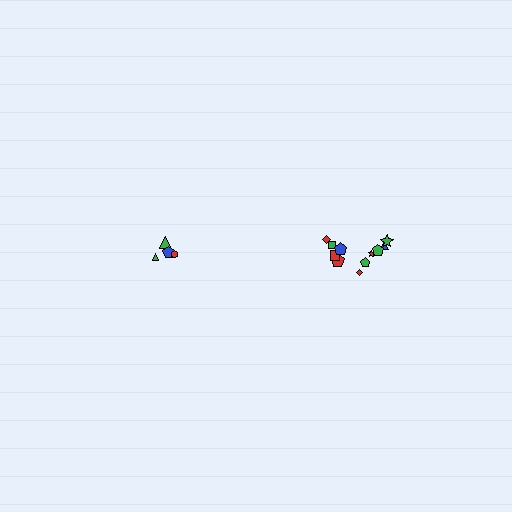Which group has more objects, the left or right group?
The right group.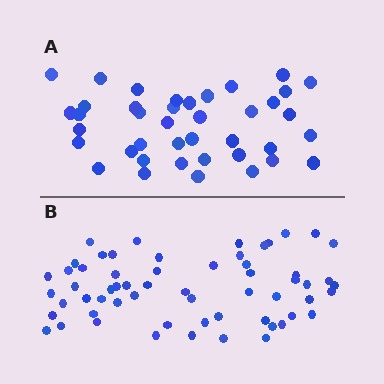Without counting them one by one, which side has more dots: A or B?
Region B (the bottom region) has more dots.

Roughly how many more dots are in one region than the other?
Region B has approximately 20 more dots than region A.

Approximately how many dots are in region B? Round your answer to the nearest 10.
About 60 dots.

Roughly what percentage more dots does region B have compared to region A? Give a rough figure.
About 50% more.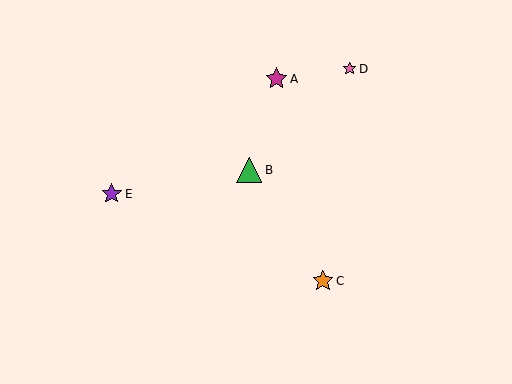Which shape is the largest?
The green triangle (labeled B) is the largest.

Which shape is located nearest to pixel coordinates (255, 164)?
The green triangle (labeled B) at (249, 170) is nearest to that location.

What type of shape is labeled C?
Shape C is an orange star.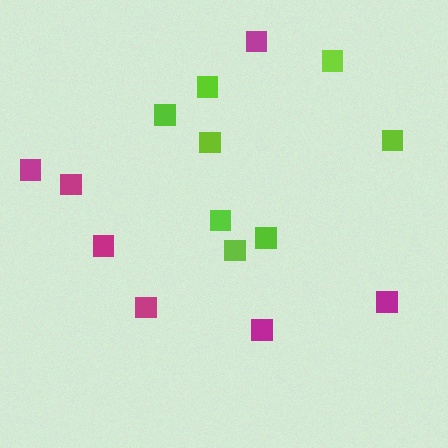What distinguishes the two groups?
There are 2 groups: one group of lime squares (8) and one group of magenta squares (7).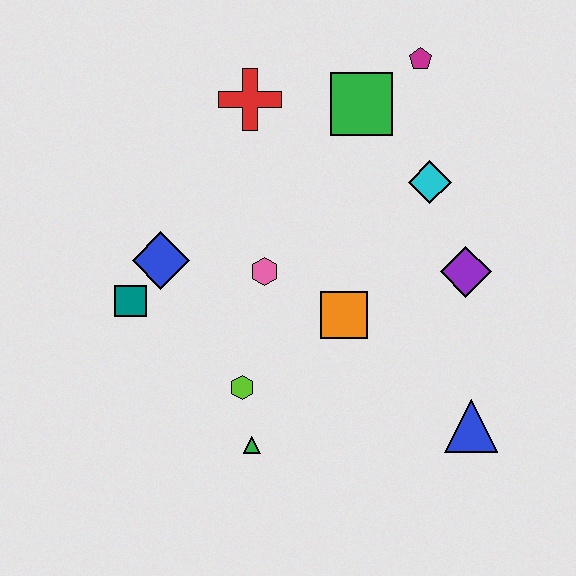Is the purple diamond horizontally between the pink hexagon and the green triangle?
No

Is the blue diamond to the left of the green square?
Yes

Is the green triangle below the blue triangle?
Yes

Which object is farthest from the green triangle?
The magenta pentagon is farthest from the green triangle.